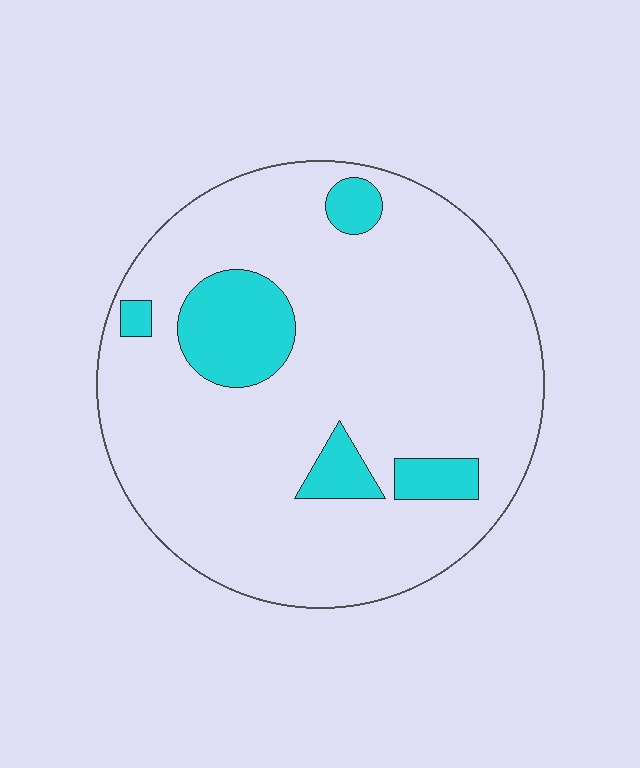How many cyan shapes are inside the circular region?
5.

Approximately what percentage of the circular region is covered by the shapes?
Approximately 15%.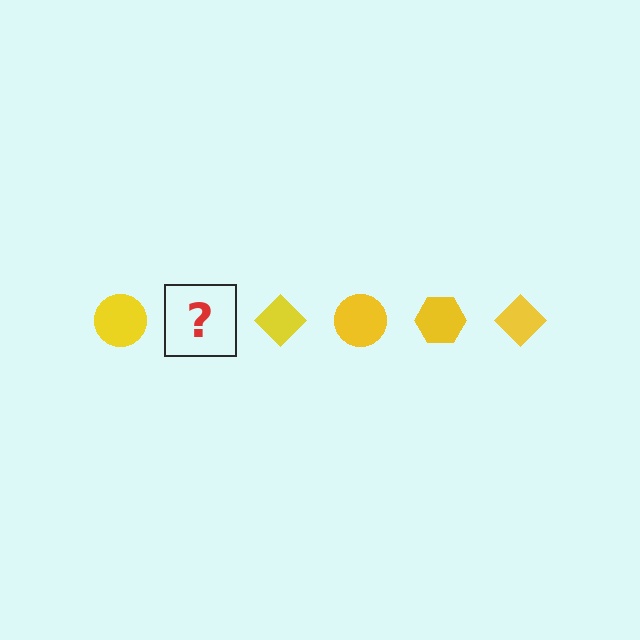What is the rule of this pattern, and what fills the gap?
The rule is that the pattern cycles through circle, hexagon, diamond shapes in yellow. The gap should be filled with a yellow hexagon.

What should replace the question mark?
The question mark should be replaced with a yellow hexagon.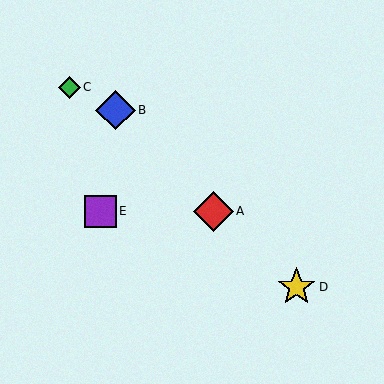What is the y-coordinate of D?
Object D is at y≈287.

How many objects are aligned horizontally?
2 objects (A, E) are aligned horizontally.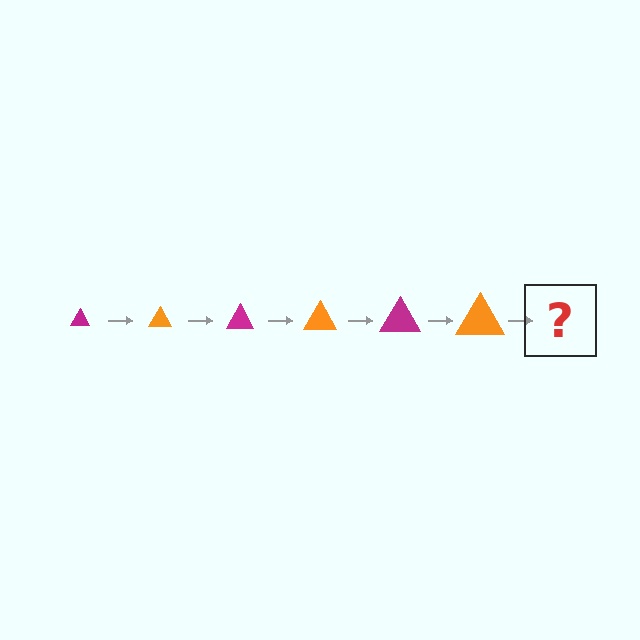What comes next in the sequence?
The next element should be a magenta triangle, larger than the previous one.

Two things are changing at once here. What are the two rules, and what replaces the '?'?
The two rules are that the triangle grows larger each step and the color cycles through magenta and orange. The '?' should be a magenta triangle, larger than the previous one.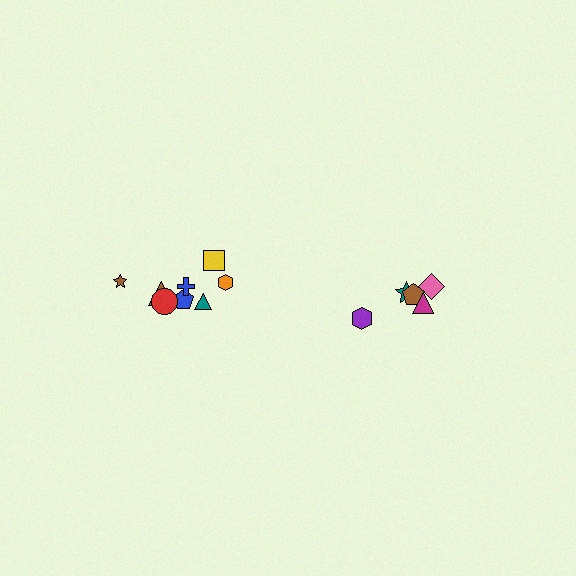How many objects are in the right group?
There are 5 objects.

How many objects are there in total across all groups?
There are 13 objects.